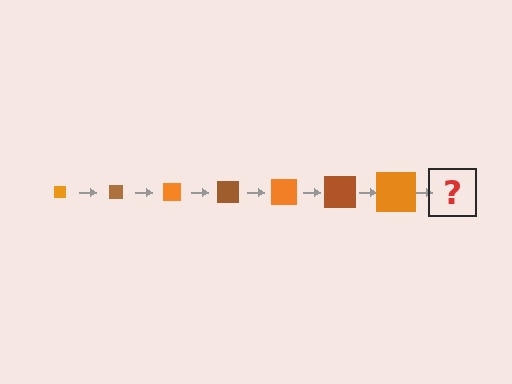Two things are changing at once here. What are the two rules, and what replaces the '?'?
The two rules are that the square grows larger each step and the color cycles through orange and brown. The '?' should be a brown square, larger than the previous one.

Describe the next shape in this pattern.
It should be a brown square, larger than the previous one.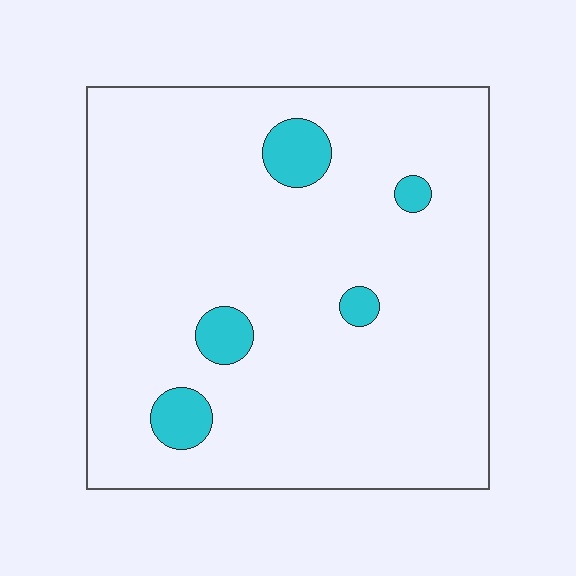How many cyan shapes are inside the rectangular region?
5.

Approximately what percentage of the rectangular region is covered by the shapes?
Approximately 5%.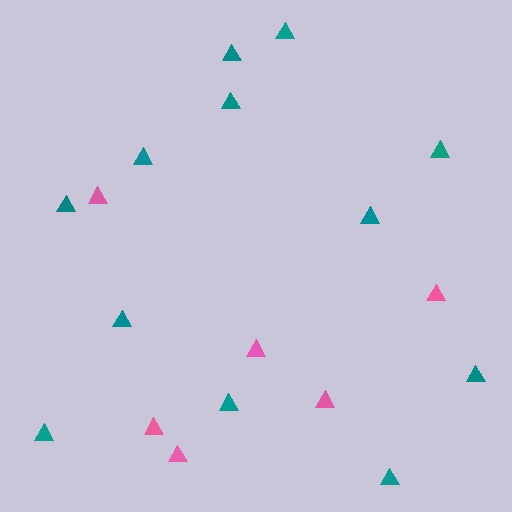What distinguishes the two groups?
There are 2 groups: one group of pink triangles (6) and one group of teal triangles (12).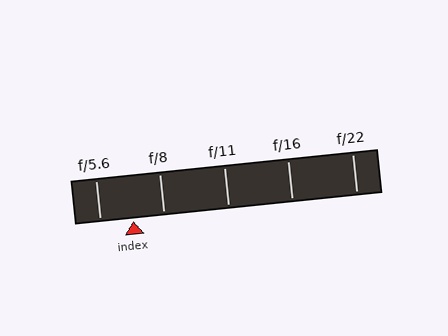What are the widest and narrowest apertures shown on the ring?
The widest aperture shown is f/5.6 and the narrowest is f/22.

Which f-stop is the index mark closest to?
The index mark is closest to f/8.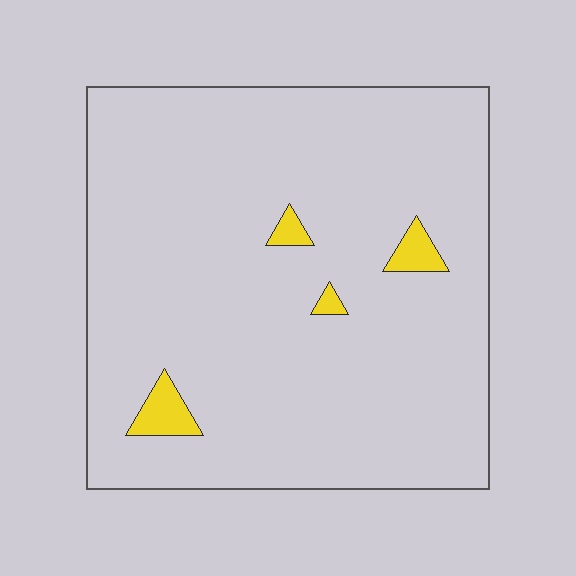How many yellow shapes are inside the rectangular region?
4.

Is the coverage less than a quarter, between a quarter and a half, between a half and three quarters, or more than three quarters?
Less than a quarter.